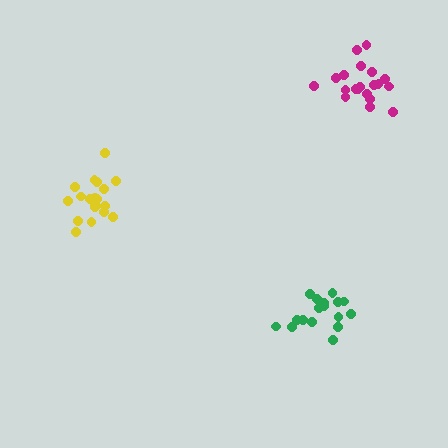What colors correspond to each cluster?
The clusters are colored: green, yellow, magenta.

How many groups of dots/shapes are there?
There are 3 groups.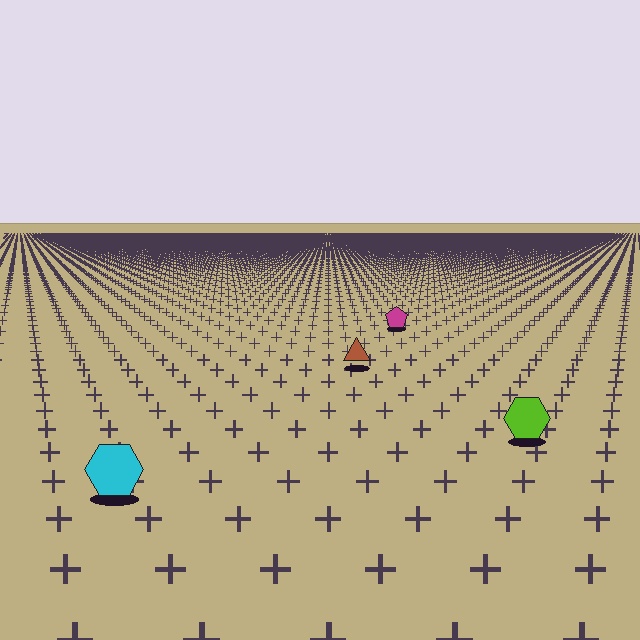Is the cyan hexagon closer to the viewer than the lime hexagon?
Yes. The cyan hexagon is closer — you can tell from the texture gradient: the ground texture is coarser near it.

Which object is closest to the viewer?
The cyan hexagon is closest. The texture marks near it are larger and more spread out.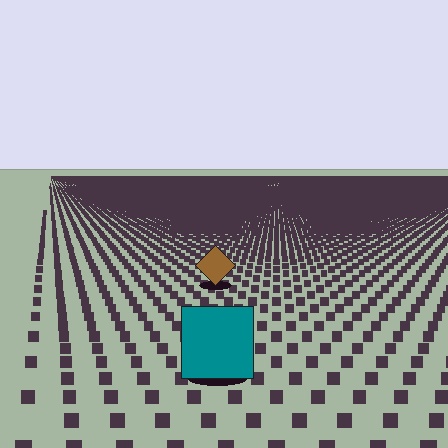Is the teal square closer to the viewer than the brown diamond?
Yes. The teal square is closer — you can tell from the texture gradient: the ground texture is coarser near it.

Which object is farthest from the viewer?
The brown diamond is farthest from the viewer. It appears smaller and the ground texture around it is denser.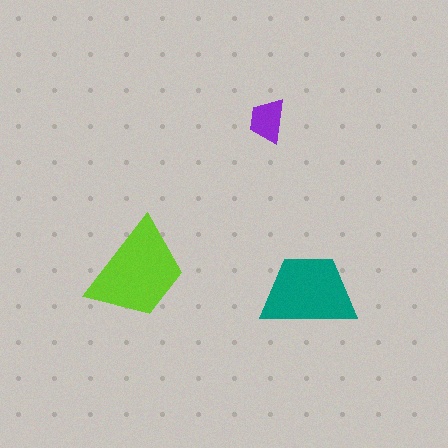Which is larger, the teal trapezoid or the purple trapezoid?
The teal one.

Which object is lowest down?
The teal trapezoid is bottommost.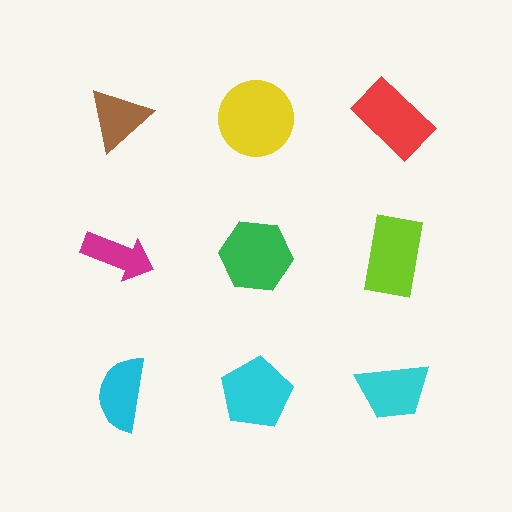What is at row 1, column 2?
A yellow circle.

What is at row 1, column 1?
A brown triangle.